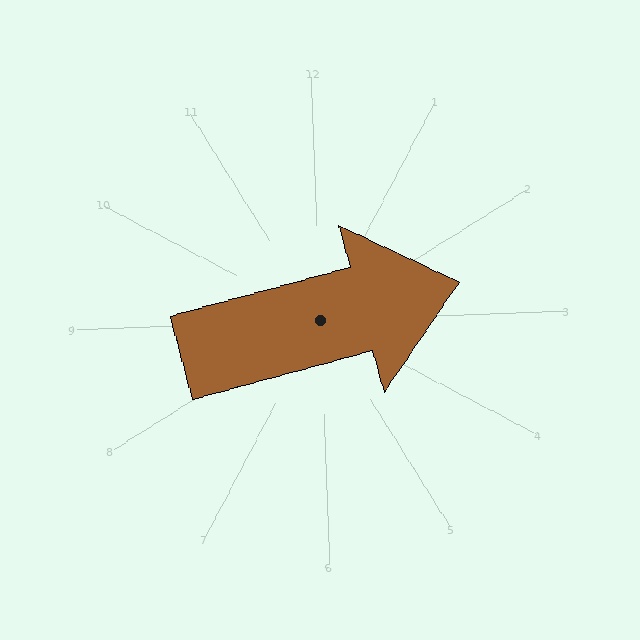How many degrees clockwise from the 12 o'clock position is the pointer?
Approximately 77 degrees.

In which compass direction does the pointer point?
East.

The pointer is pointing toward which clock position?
Roughly 3 o'clock.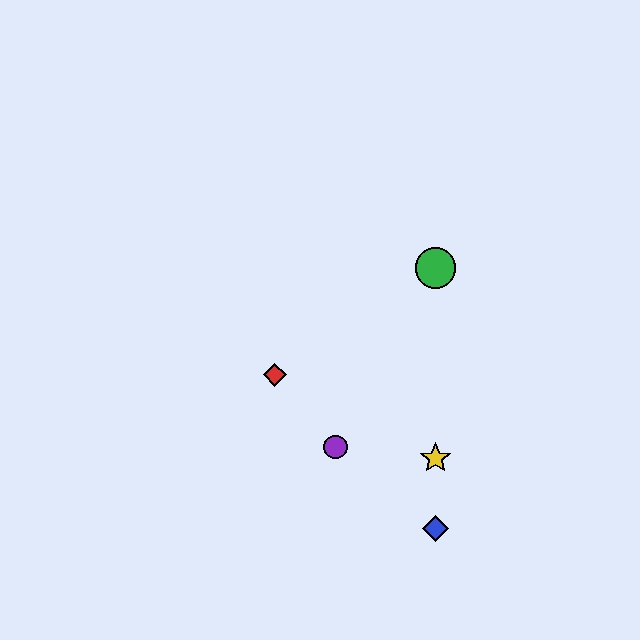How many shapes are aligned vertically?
3 shapes (the blue diamond, the green circle, the yellow star) are aligned vertically.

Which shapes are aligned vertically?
The blue diamond, the green circle, the yellow star are aligned vertically.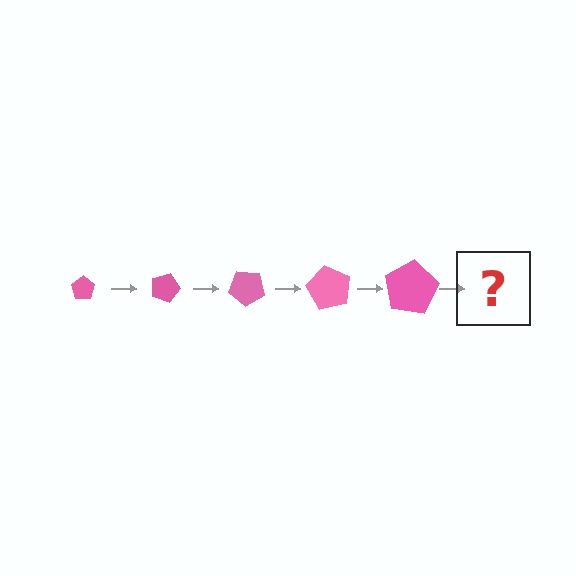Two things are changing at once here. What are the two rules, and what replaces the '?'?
The two rules are that the pentagon grows larger each step and it rotates 20 degrees each step. The '?' should be a pentagon, larger than the previous one and rotated 100 degrees from the start.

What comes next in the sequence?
The next element should be a pentagon, larger than the previous one and rotated 100 degrees from the start.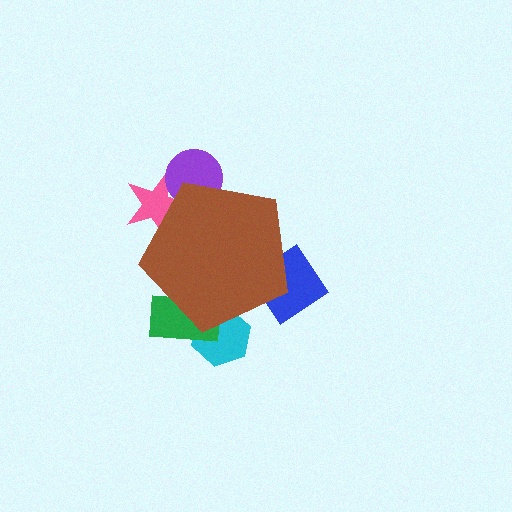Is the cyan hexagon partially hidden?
Yes, the cyan hexagon is partially hidden behind the brown pentagon.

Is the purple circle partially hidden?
Yes, the purple circle is partially hidden behind the brown pentagon.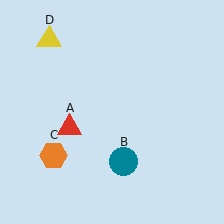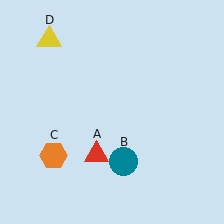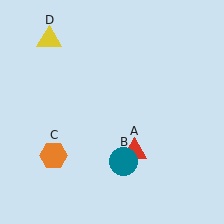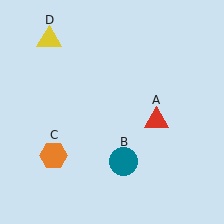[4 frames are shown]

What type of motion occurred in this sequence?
The red triangle (object A) rotated counterclockwise around the center of the scene.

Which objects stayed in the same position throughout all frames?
Teal circle (object B) and orange hexagon (object C) and yellow triangle (object D) remained stationary.